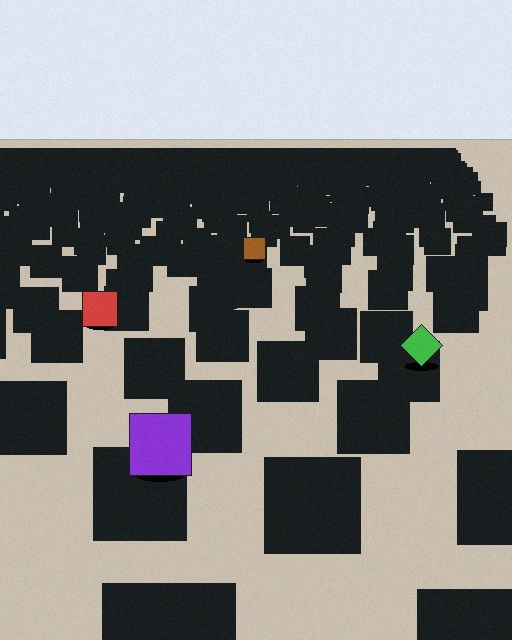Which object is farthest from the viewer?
The brown square is farthest from the viewer. It appears smaller and the ground texture around it is denser.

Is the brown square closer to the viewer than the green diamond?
No. The green diamond is closer — you can tell from the texture gradient: the ground texture is coarser near it.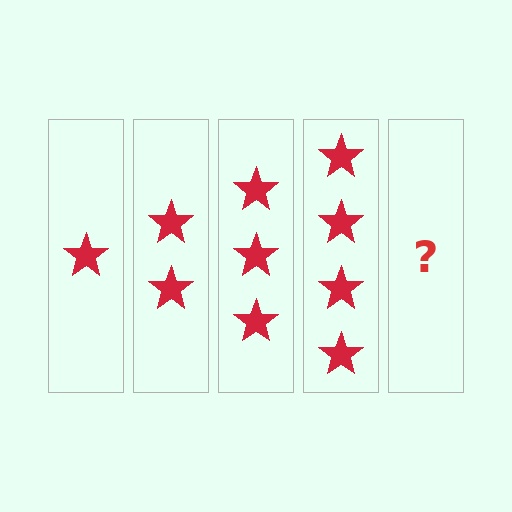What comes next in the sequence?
The next element should be 5 stars.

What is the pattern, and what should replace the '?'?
The pattern is that each step adds one more star. The '?' should be 5 stars.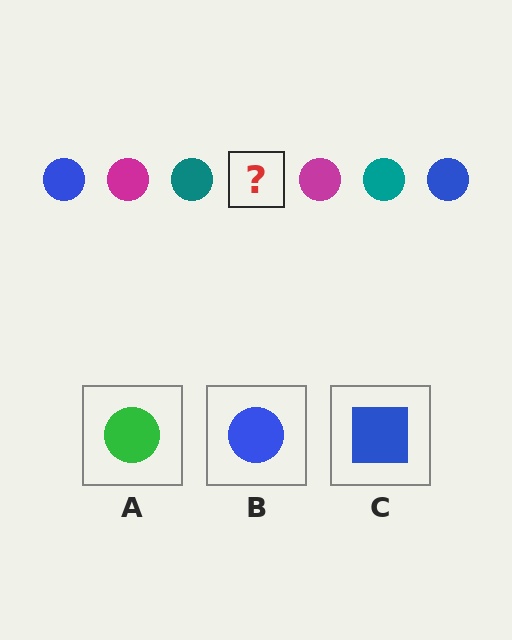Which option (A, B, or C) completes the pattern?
B.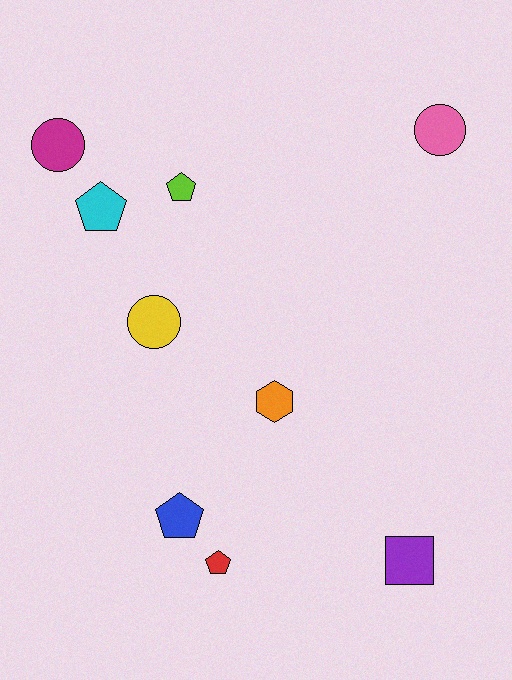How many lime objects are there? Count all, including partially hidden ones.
There is 1 lime object.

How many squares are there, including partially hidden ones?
There is 1 square.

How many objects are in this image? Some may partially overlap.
There are 9 objects.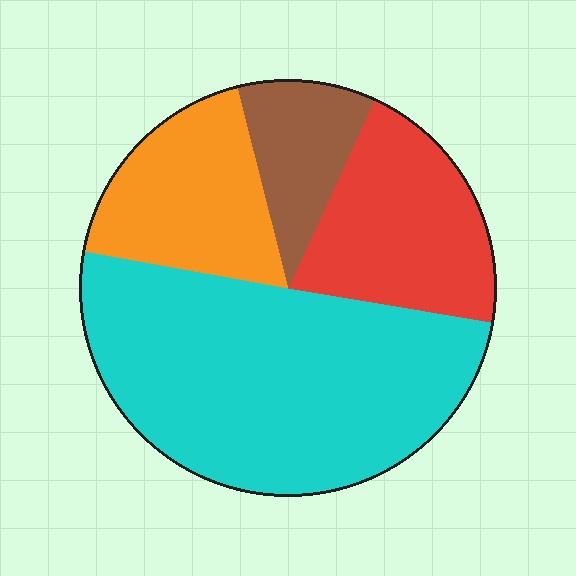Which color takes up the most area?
Cyan, at roughly 50%.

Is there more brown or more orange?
Orange.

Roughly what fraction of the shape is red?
Red takes up about one fifth (1/5) of the shape.